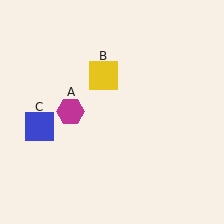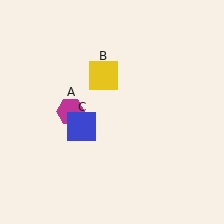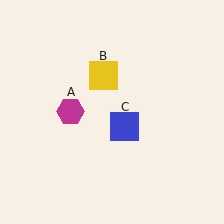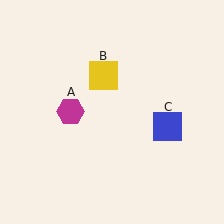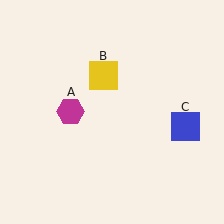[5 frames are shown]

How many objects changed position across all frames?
1 object changed position: blue square (object C).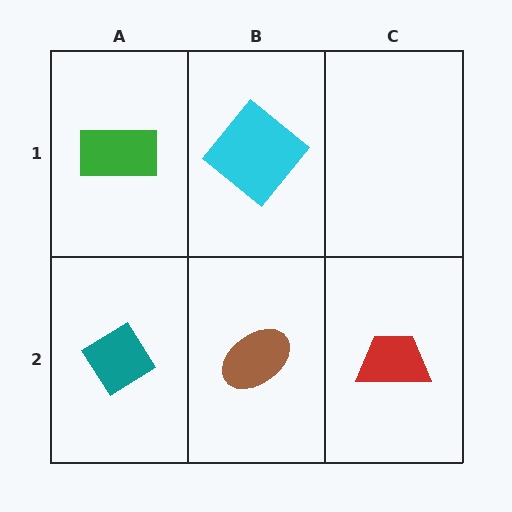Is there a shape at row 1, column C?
No, that cell is empty.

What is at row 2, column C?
A red trapezoid.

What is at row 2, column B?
A brown ellipse.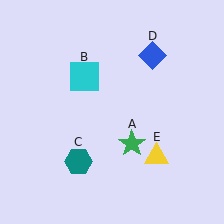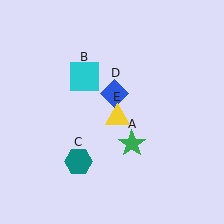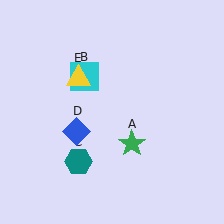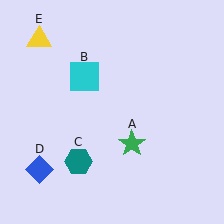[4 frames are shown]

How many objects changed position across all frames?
2 objects changed position: blue diamond (object D), yellow triangle (object E).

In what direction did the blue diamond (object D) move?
The blue diamond (object D) moved down and to the left.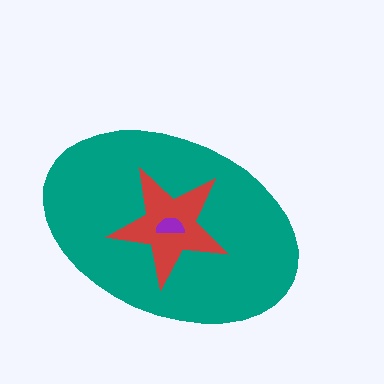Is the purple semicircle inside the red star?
Yes.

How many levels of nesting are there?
3.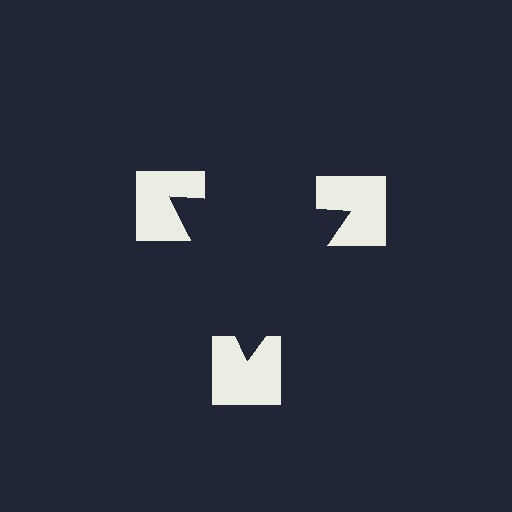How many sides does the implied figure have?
3 sides.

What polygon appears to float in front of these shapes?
An illusory triangle — its edges are inferred from the aligned wedge cuts in the notched squares, not physically drawn.